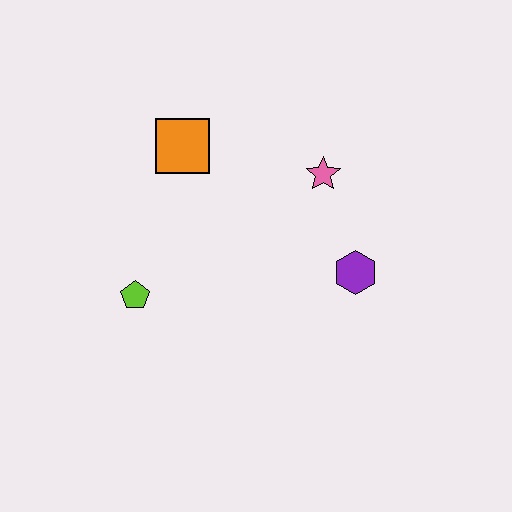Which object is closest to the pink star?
The purple hexagon is closest to the pink star.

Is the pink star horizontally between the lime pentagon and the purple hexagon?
Yes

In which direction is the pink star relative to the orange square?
The pink star is to the right of the orange square.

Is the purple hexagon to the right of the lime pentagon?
Yes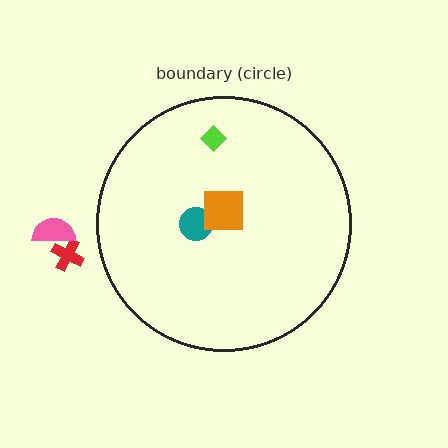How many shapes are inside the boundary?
3 inside, 2 outside.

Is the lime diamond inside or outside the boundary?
Inside.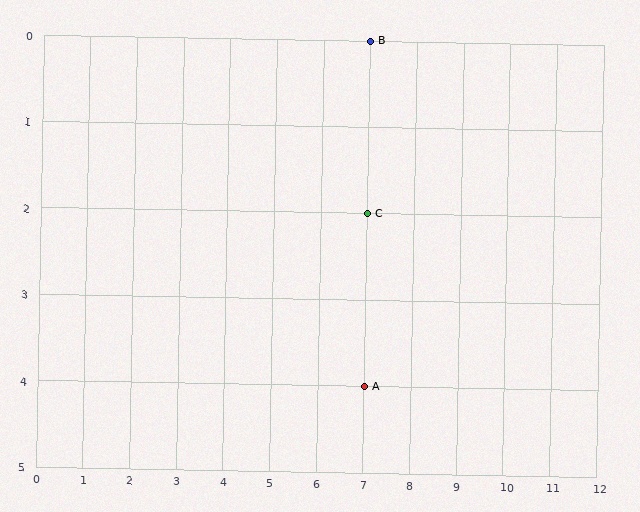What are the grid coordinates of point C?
Point C is at grid coordinates (7, 2).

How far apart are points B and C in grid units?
Points B and C are 2 rows apart.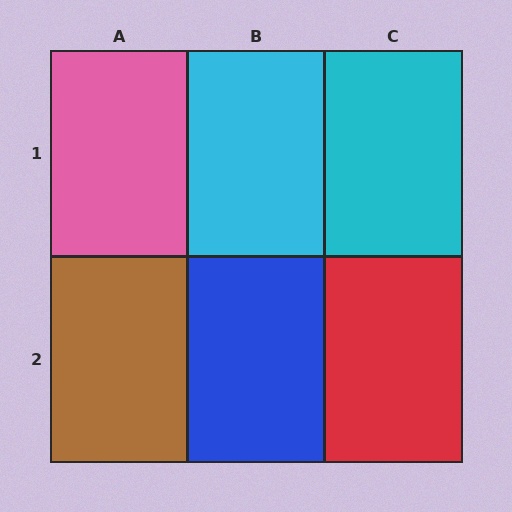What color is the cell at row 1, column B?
Cyan.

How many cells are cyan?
2 cells are cyan.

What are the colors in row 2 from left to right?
Brown, blue, red.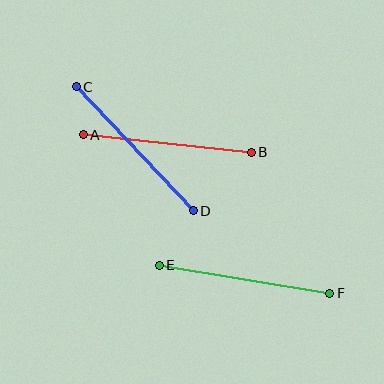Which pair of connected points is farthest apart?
Points E and F are farthest apart.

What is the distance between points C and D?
The distance is approximately 171 pixels.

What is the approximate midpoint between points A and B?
The midpoint is at approximately (167, 143) pixels.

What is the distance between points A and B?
The distance is approximately 169 pixels.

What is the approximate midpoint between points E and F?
The midpoint is at approximately (245, 279) pixels.